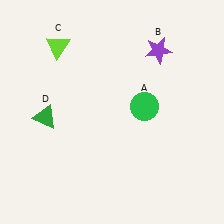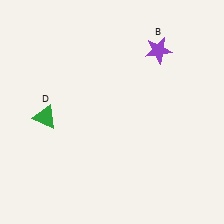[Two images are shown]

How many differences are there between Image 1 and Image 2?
There are 2 differences between the two images.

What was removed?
The lime triangle (C), the green circle (A) were removed in Image 2.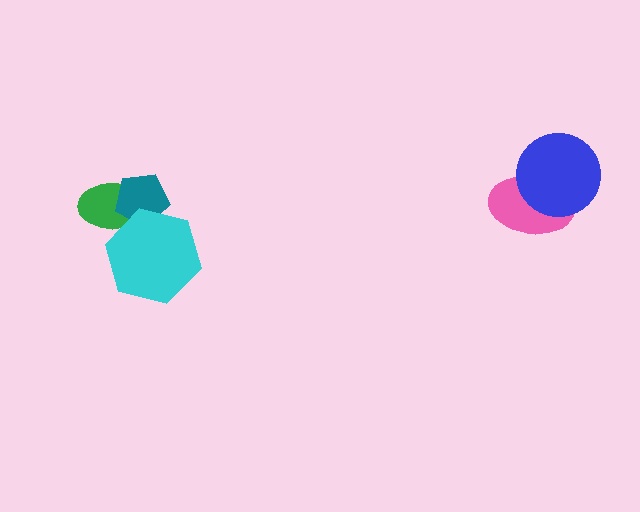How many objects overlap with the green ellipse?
2 objects overlap with the green ellipse.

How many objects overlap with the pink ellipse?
1 object overlaps with the pink ellipse.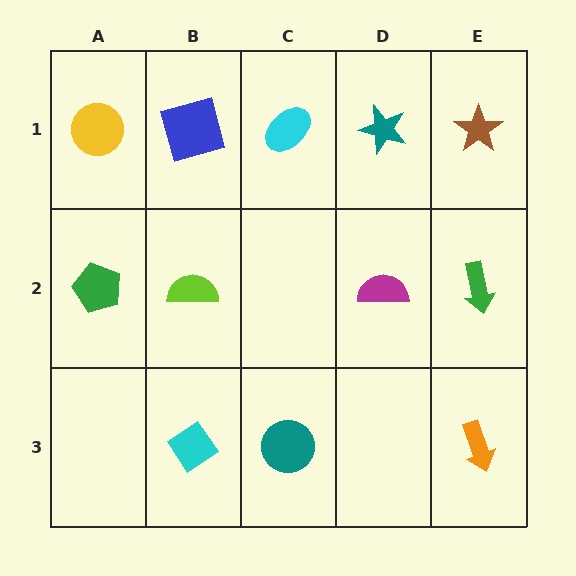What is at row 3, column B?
A cyan diamond.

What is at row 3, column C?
A teal circle.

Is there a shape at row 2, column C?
No, that cell is empty.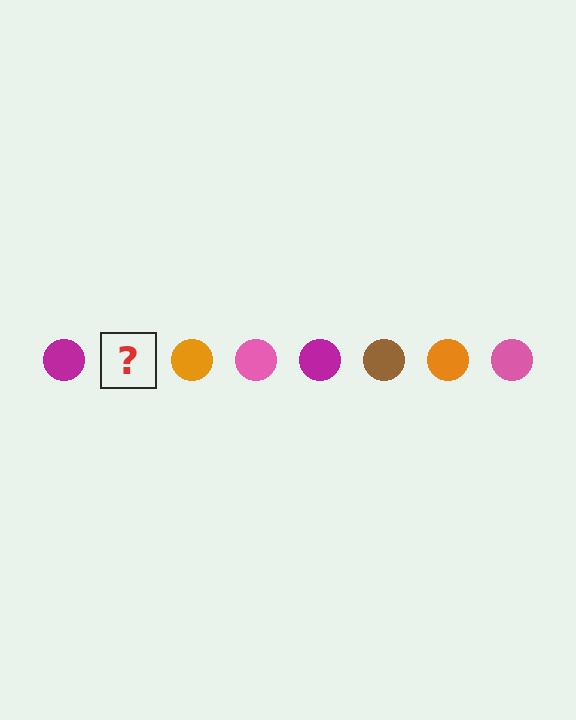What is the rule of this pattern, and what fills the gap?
The rule is that the pattern cycles through magenta, brown, orange, pink circles. The gap should be filled with a brown circle.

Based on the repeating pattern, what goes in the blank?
The blank should be a brown circle.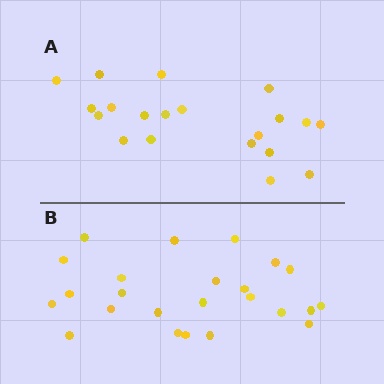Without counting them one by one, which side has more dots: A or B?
Region B (the bottom region) has more dots.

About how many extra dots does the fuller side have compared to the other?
Region B has about 4 more dots than region A.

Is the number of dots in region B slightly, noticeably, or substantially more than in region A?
Region B has only slightly more — the two regions are fairly close. The ratio is roughly 1.2 to 1.